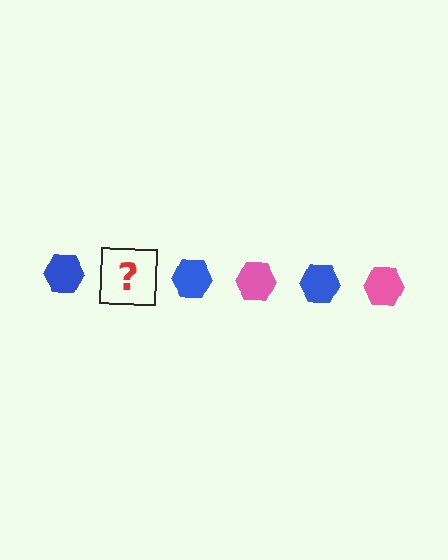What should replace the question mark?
The question mark should be replaced with a pink hexagon.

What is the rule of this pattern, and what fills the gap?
The rule is that the pattern cycles through blue, pink hexagons. The gap should be filled with a pink hexagon.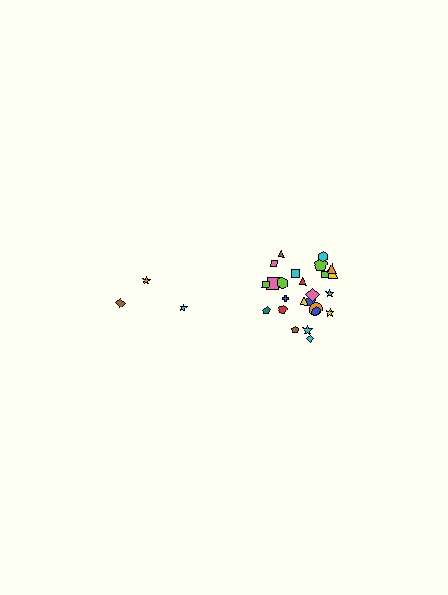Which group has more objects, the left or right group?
The right group.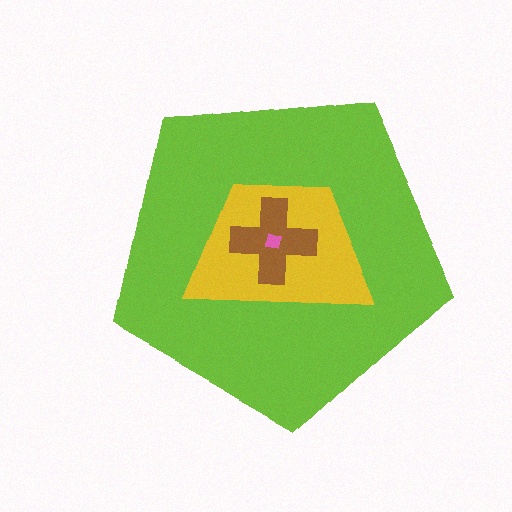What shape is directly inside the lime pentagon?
The yellow trapezoid.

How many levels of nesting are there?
4.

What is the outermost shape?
The lime pentagon.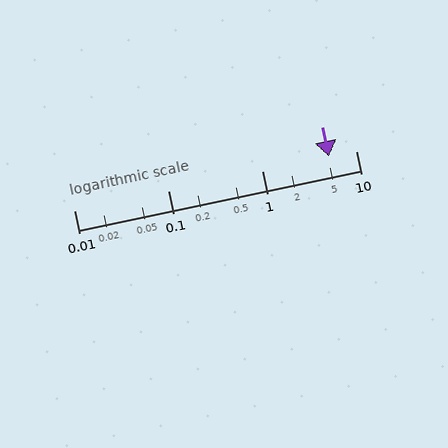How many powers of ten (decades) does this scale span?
The scale spans 3 decades, from 0.01 to 10.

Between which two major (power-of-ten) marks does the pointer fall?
The pointer is between 1 and 10.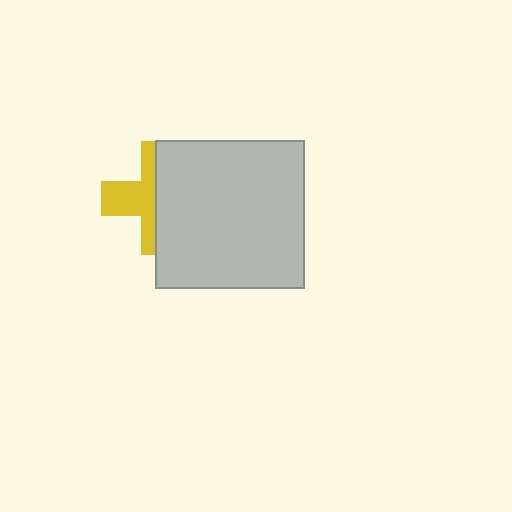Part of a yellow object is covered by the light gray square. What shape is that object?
It is a cross.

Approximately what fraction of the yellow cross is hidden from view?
Roughly 55% of the yellow cross is hidden behind the light gray square.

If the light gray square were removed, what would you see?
You would see the complete yellow cross.